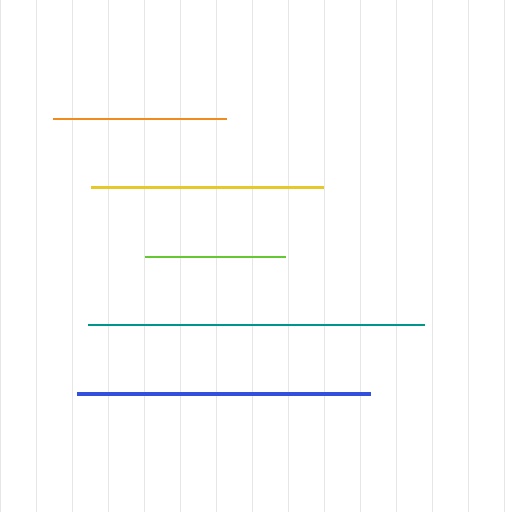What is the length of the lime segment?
The lime segment is approximately 139 pixels long.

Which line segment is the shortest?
The lime line is the shortest at approximately 139 pixels.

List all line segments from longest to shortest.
From longest to shortest: teal, blue, yellow, orange, lime.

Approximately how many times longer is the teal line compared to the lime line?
The teal line is approximately 2.4 times the length of the lime line.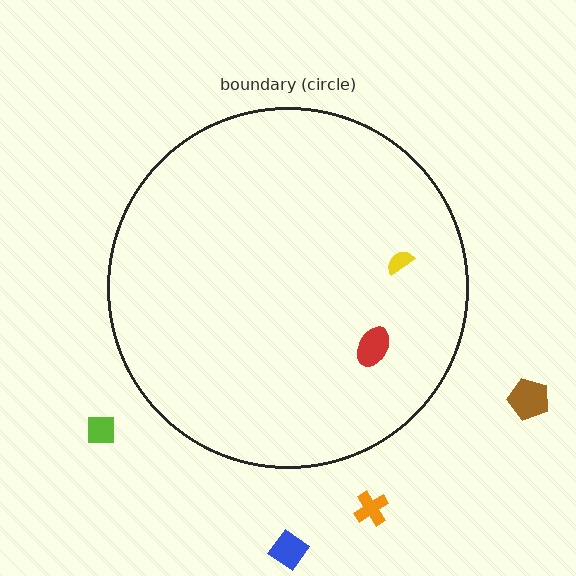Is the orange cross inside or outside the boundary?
Outside.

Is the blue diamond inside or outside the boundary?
Outside.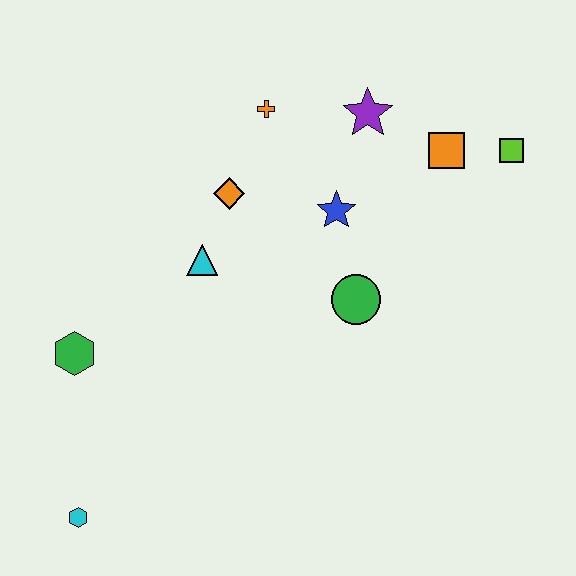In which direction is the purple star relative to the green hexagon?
The purple star is to the right of the green hexagon.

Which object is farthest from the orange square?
The cyan hexagon is farthest from the orange square.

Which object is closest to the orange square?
The lime square is closest to the orange square.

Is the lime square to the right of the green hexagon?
Yes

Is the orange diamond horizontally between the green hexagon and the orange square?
Yes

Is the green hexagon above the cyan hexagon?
Yes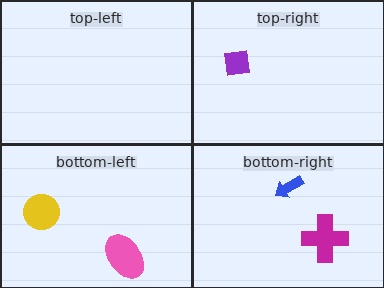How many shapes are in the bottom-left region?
2.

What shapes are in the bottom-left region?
The pink ellipse, the yellow circle.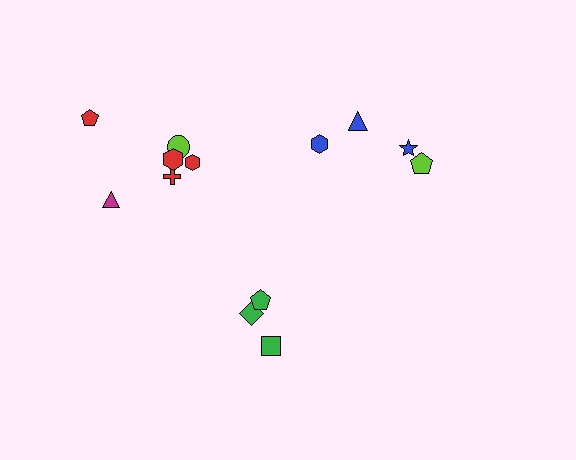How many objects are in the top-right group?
There are 4 objects.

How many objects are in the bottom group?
There are 3 objects.